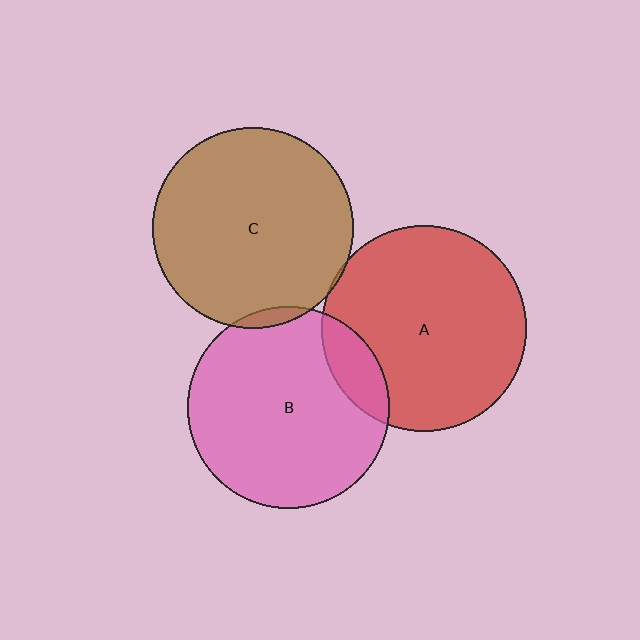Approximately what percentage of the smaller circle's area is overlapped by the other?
Approximately 5%.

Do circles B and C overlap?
Yes.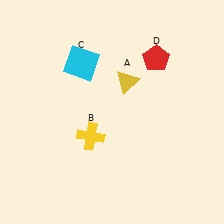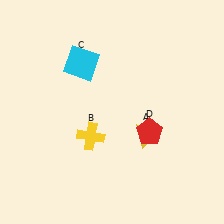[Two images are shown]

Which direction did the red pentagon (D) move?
The red pentagon (D) moved down.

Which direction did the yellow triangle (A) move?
The yellow triangle (A) moved down.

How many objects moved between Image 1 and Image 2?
2 objects moved between the two images.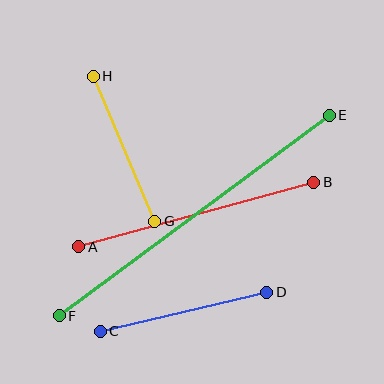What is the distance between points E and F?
The distance is approximately 336 pixels.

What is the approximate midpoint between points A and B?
The midpoint is at approximately (196, 215) pixels.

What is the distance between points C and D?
The distance is approximately 171 pixels.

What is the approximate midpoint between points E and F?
The midpoint is at approximately (194, 215) pixels.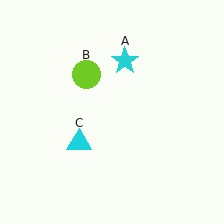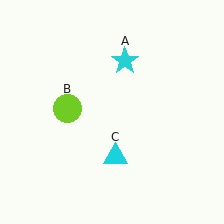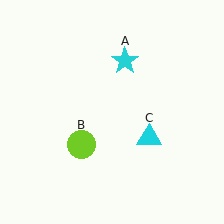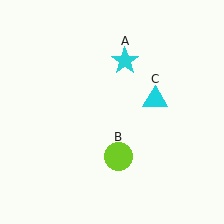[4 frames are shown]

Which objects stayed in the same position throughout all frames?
Cyan star (object A) remained stationary.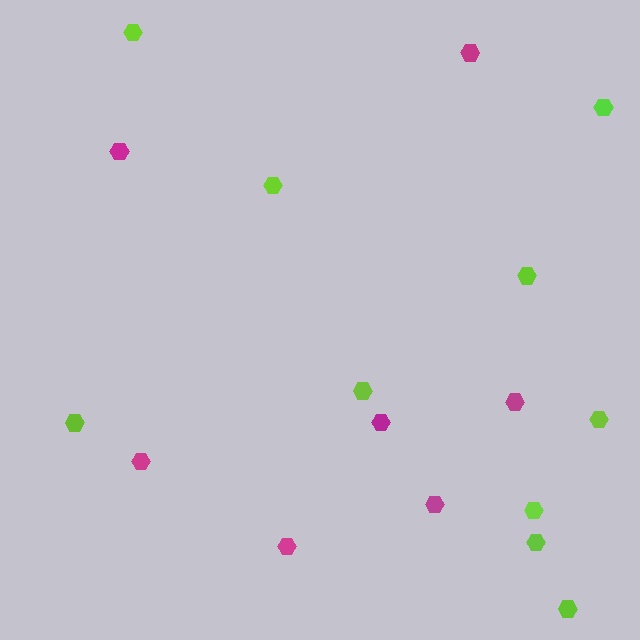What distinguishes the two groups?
There are 2 groups: one group of magenta hexagons (7) and one group of lime hexagons (10).